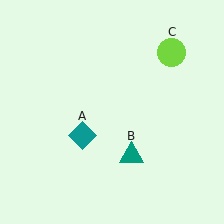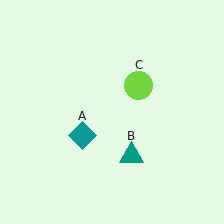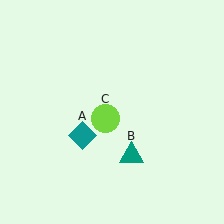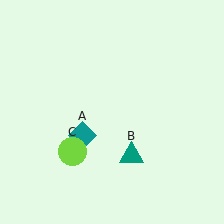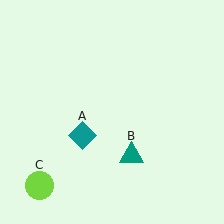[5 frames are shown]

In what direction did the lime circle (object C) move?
The lime circle (object C) moved down and to the left.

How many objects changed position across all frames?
1 object changed position: lime circle (object C).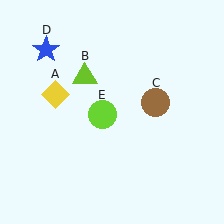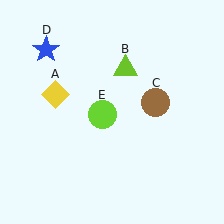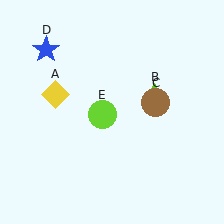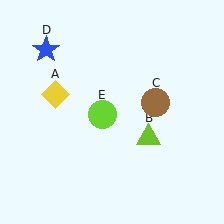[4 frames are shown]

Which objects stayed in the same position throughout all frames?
Yellow diamond (object A) and brown circle (object C) and blue star (object D) and lime circle (object E) remained stationary.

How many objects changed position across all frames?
1 object changed position: lime triangle (object B).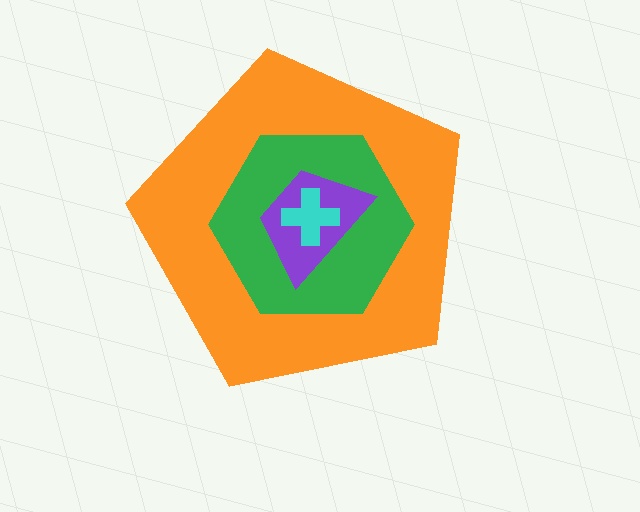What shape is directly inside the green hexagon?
The purple trapezoid.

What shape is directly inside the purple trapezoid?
The cyan cross.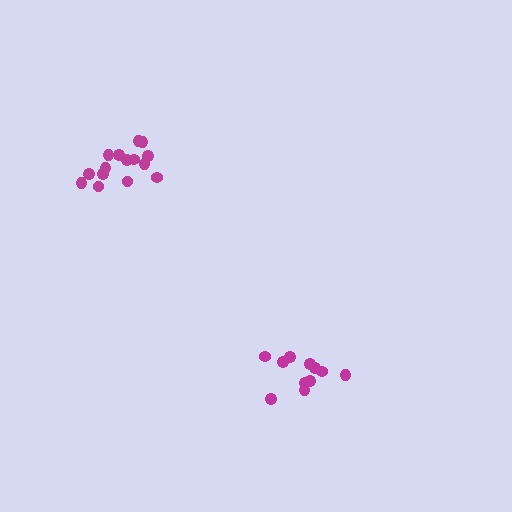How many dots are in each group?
Group 1: 11 dots, Group 2: 15 dots (26 total).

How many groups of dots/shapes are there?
There are 2 groups.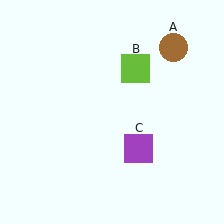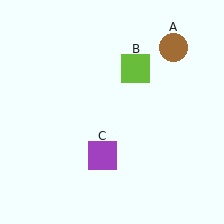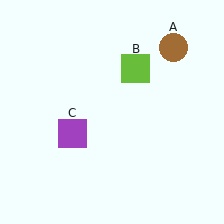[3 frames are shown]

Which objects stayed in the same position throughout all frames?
Brown circle (object A) and lime square (object B) remained stationary.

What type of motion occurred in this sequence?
The purple square (object C) rotated clockwise around the center of the scene.